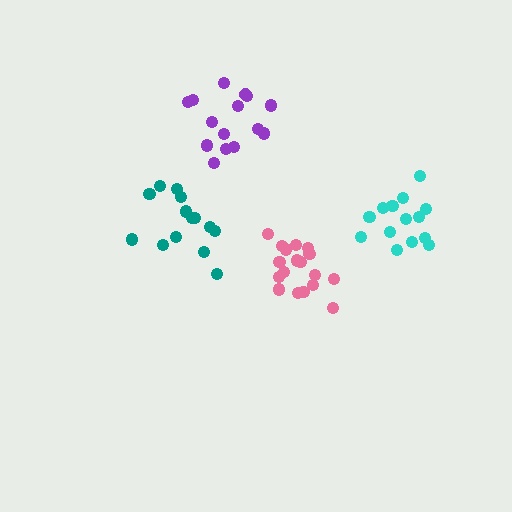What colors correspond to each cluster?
The clusters are colored: pink, purple, cyan, teal.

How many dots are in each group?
Group 1: 18 dots, Group 2: 15 dots, Group 3: 14 dots, Group 4: 14 dots (61 total).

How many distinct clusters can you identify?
There are 4 distinct clusters.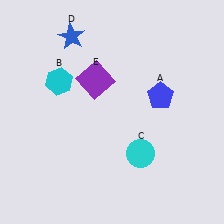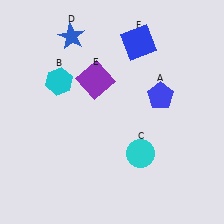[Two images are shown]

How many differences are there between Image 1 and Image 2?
There is 1 difference between the two images.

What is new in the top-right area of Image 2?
A blue square (F) was added in the top-right area of Image 2.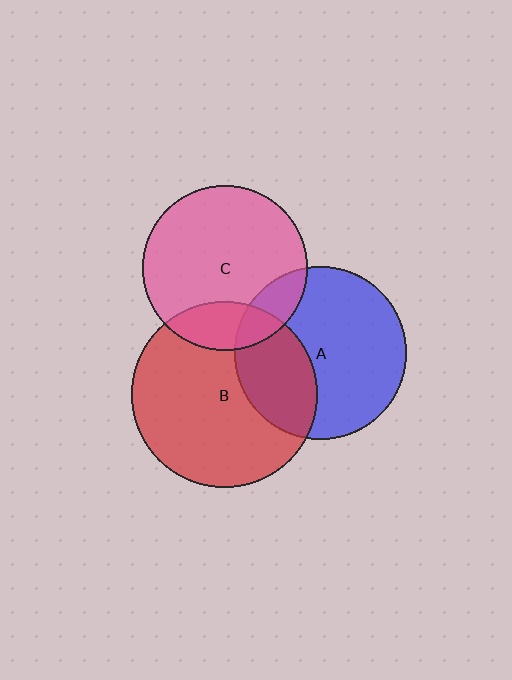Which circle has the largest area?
Circle B (red).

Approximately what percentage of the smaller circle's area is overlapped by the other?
Approximately 30%.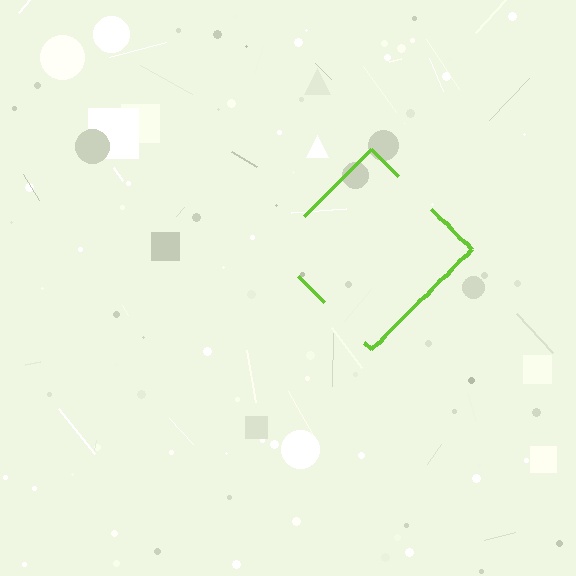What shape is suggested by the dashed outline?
The dashed outline suggests a diamond.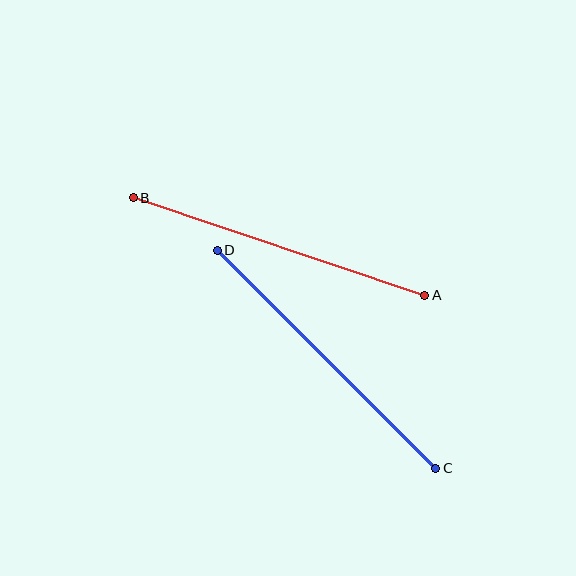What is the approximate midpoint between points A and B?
The midpoint is at approximately (279, 247) pixels.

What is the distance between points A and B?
The distance is approximately 307 pixels.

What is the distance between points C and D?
The distance is approximately 309 pixels.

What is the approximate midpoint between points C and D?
The midpoint is at approximately (327, 359) pixels.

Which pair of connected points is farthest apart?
Points C and D are farthest apart.